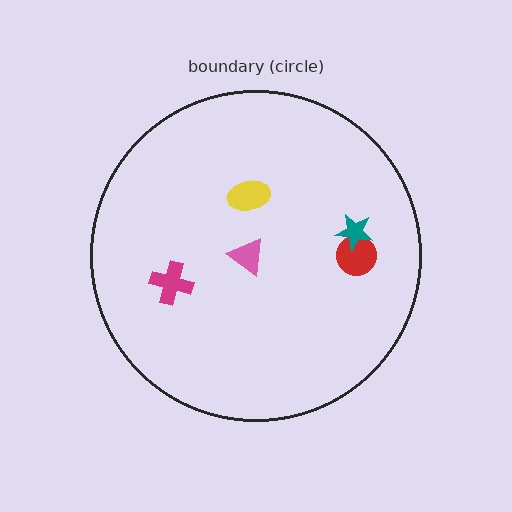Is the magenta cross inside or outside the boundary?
Inside.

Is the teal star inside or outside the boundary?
Inside.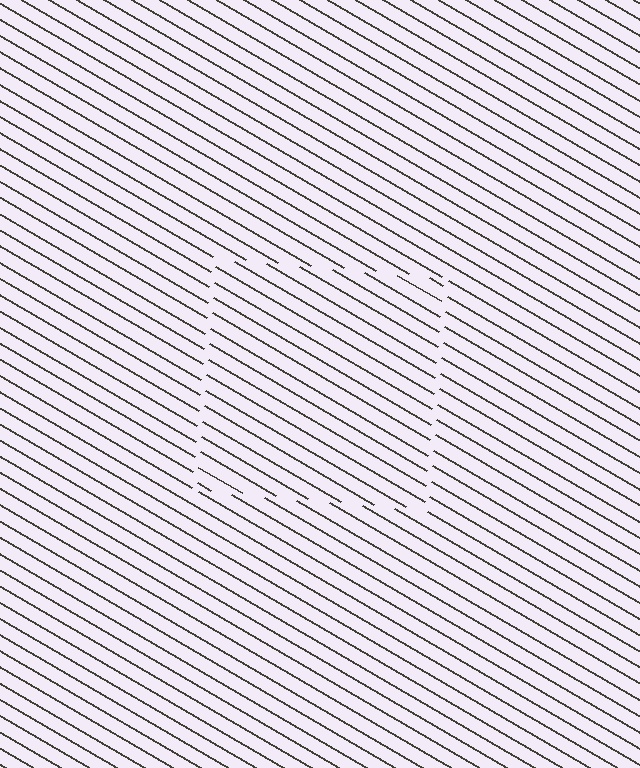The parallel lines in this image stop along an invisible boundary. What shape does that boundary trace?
An illusory square. The interior of the shape contains the same grating, shifted by half a period — the contour is defined by the phase discontinuity where line-ends from the inner and outer gratings abut.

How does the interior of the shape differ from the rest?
The interior of the shape contains the same grating, shifted by half a period — the contour is defined by the phase discontinuity where line-ends from the inner and outer gratings abut.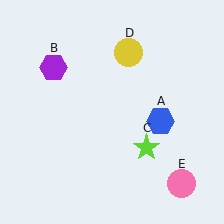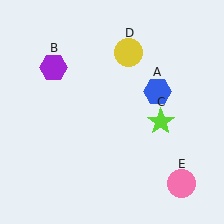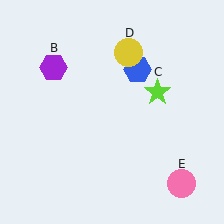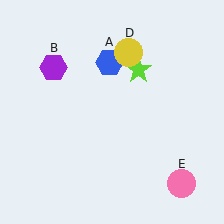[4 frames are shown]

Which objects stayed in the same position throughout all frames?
Purple hexagon (object B) and yellow circle (object D) and pink circle (object E) remained stationary.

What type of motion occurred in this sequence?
The blue hexagon (object A), lime star (object C) rotated counterclockwise around the center of the scene.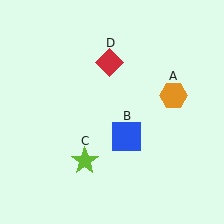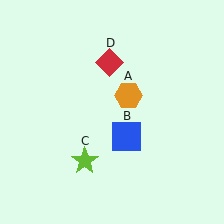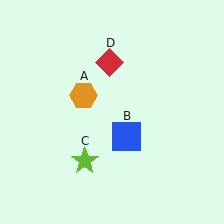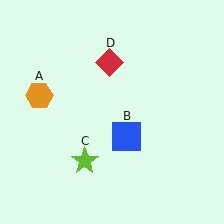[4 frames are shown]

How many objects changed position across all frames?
1 object changed position: orange hexagon (object A).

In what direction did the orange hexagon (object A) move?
The orange hexagon (object A) moved left.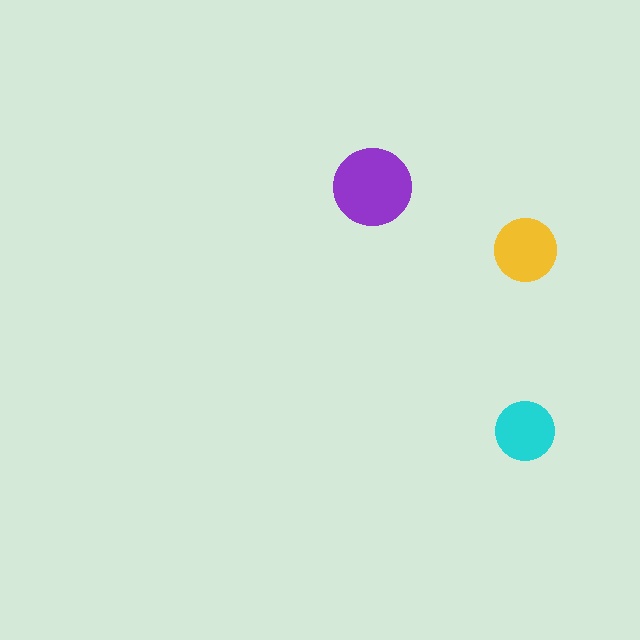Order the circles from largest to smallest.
the purple one, the yellow one, the cyan one.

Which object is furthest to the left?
The purple circle is leftmost.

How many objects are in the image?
There are 3 objects in the image.